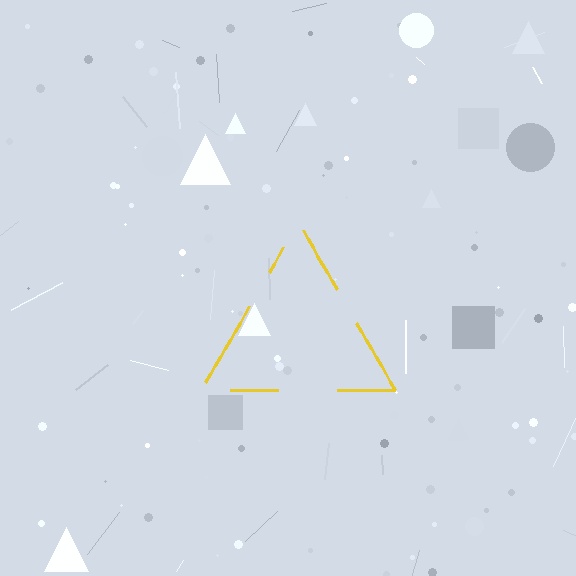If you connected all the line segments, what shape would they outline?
They would outline a triangle.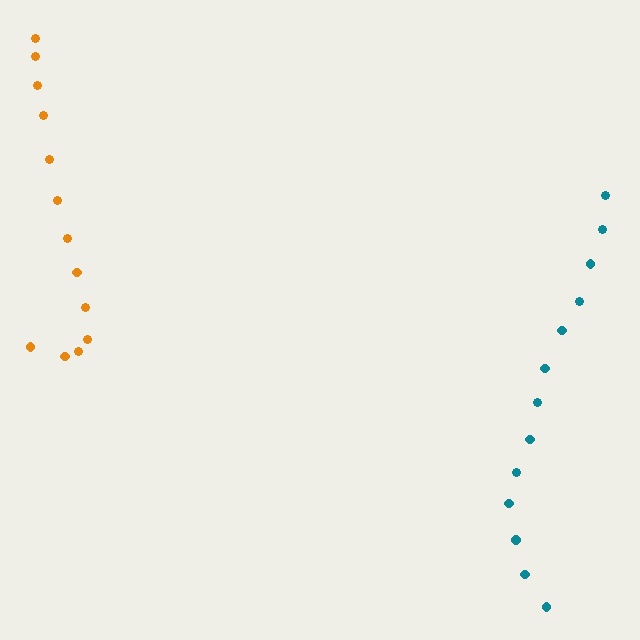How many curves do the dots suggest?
There are 2 distinct paths.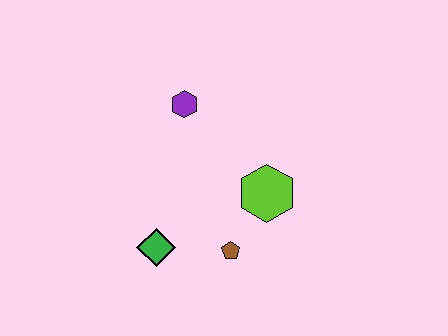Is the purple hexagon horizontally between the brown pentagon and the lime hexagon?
No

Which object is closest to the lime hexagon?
The brown pentagon is closest to the lime hexagon.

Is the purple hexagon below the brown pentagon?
No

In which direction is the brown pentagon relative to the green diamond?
The brown pentagon is to the right of the green diamond.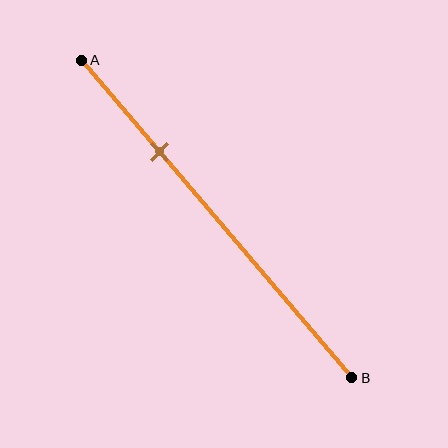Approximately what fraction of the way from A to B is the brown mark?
The brown mark is approximately 30% of the way from A to B.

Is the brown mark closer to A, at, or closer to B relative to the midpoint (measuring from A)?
The brown mark is closer to point A than the midpoint of segment AB.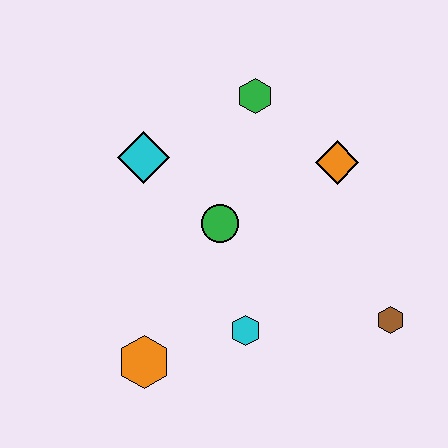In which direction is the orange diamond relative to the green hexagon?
The orange diamond is to the right of the green hexagon.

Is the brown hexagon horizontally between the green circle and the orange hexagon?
No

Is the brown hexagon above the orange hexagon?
Yes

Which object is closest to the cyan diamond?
The green circle is closest to the cyan diamond.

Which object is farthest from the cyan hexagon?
The green hexagon is farthest from the cyan hexagon.